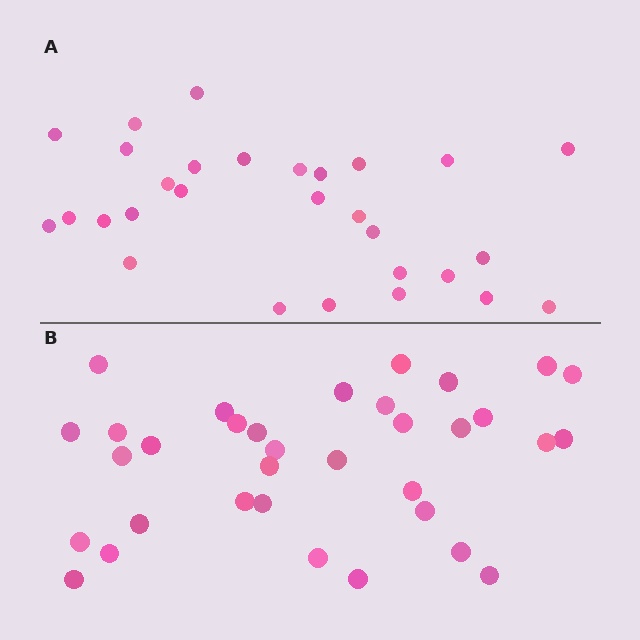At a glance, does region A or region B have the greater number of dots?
Region B (the bottom region) has more dots.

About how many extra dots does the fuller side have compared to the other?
Region B has about 5 more dots than region A.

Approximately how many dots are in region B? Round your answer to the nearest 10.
About 30 dots. (The exact count is 34, which rounds to 30.)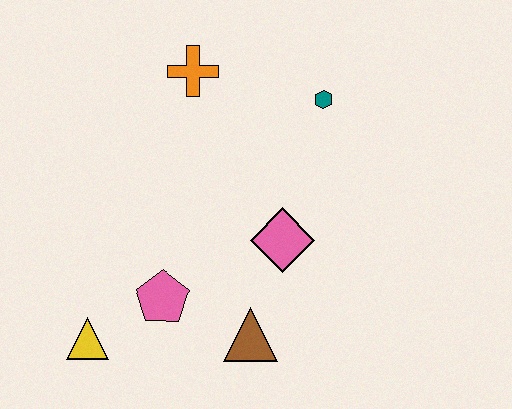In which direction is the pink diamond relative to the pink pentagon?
The pink diamond is to the right of the pink pentagon.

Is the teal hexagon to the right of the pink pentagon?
Yes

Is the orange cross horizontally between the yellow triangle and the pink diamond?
Yes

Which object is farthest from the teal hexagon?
The yellow triangle is farthest from the teal hexagon.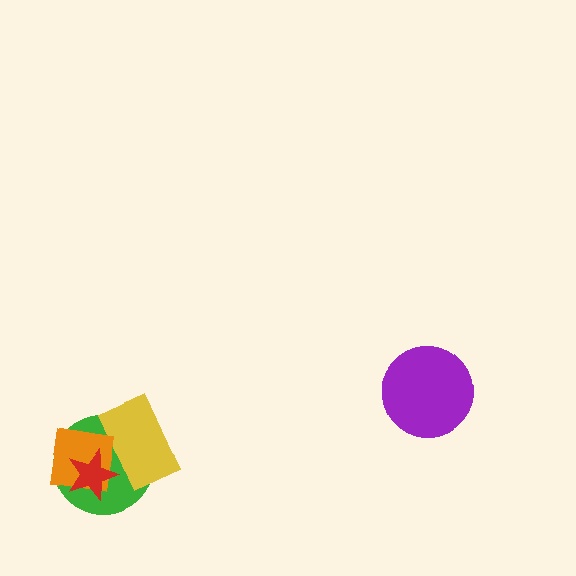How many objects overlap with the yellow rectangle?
3 objects overlap with the yellow rectangle.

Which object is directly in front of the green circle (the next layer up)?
The yellow rectangle is directly in front of the green circle.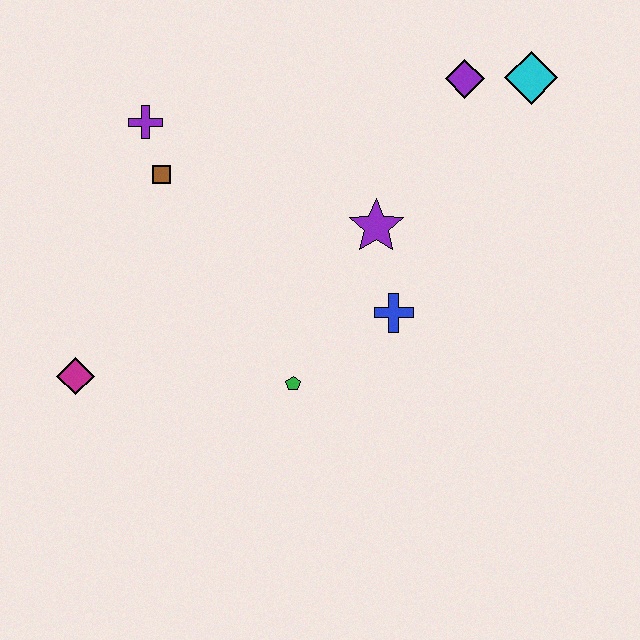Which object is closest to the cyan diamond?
The purple diamond is closest to the cyan diamond.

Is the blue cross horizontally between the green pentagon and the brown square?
No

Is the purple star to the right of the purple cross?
Yes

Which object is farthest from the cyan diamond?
The magenta diamond is farthest from the cyan diamond.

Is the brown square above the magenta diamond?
Yes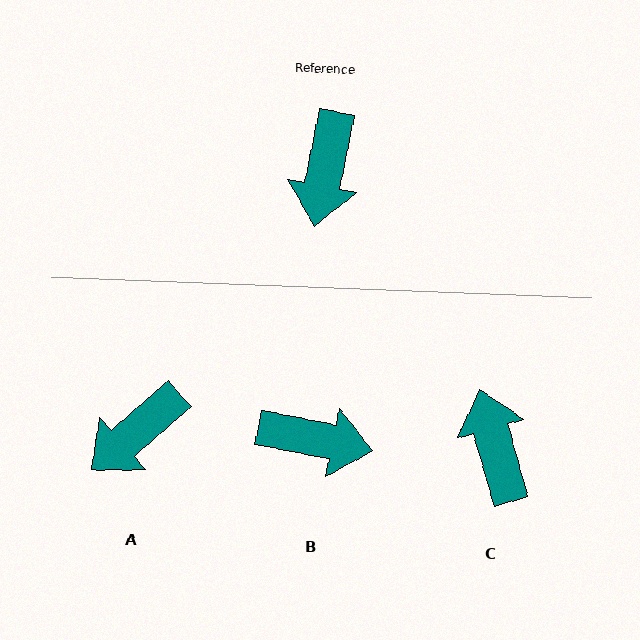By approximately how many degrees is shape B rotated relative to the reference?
Approximately 90 degrees counter-clockwise.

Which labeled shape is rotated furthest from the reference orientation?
C, about 153 degrees away.